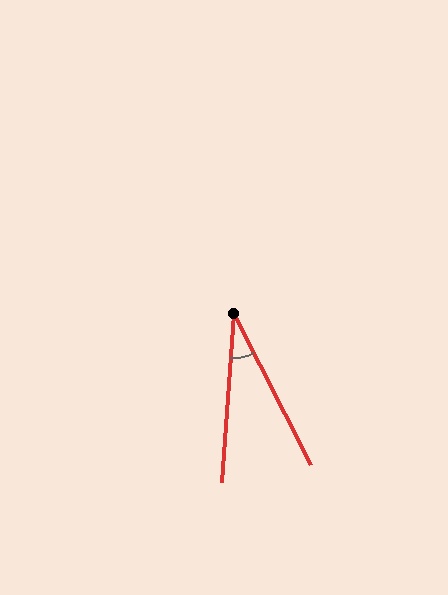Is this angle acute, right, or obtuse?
It is acute.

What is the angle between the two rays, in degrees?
Approximately 31 degrees.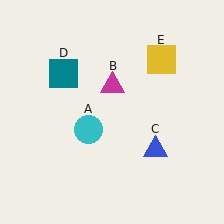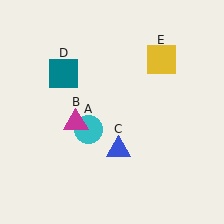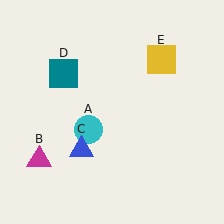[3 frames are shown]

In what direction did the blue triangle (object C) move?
The blue triangle (object C) moved left.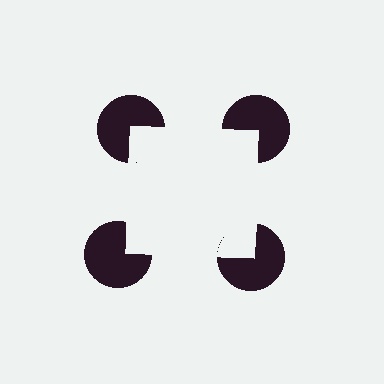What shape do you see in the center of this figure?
An illusory square — its edges are inferred from the aligned wedge cuts in the pac-man discs, not physically drawn.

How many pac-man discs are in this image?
There are 4 — one at each vertex of the illusory square.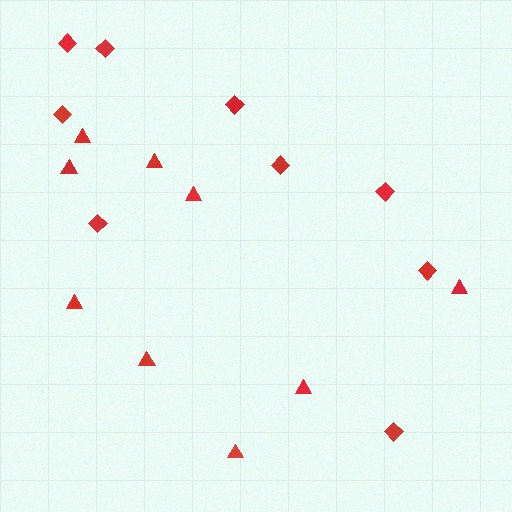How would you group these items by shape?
There are 2 groups: one group of triangles (9) and one group of diamonds (9).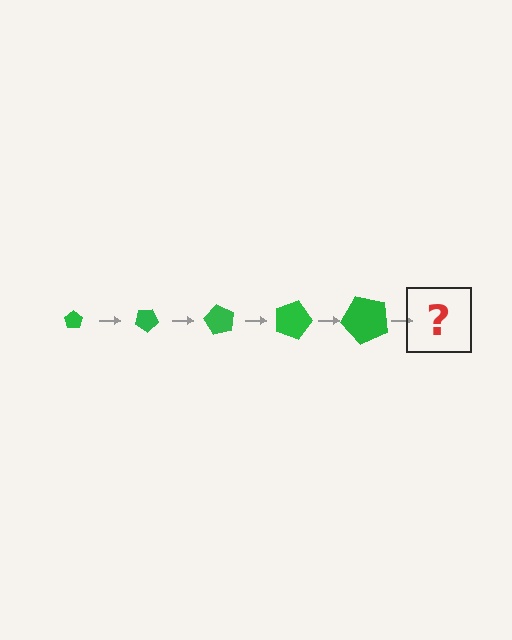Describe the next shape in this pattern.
It should be a pentagon, larger than the previous one and rotated 150 degrees from the start.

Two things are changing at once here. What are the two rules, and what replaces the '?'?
The two rules are that the pentagon grows larger each step and it rotates 30 degrees each step. The '?' should be a pentagon, larger than the previous one and rotated 150 degrees from the start.